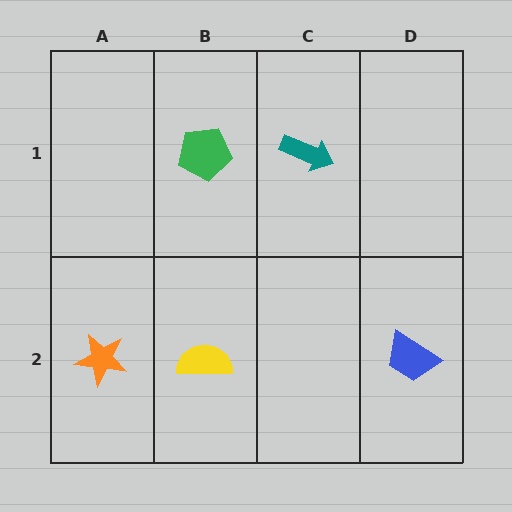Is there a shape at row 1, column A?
No, that cell is empty.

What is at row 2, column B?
A yellow semicircle.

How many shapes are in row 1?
2 shapes.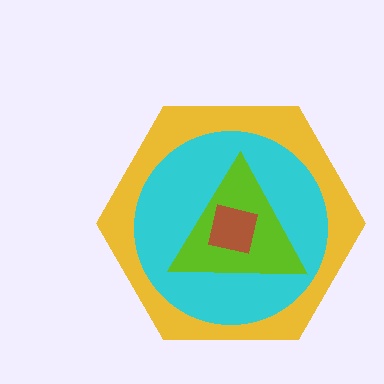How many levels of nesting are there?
4.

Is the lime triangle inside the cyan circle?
Yes.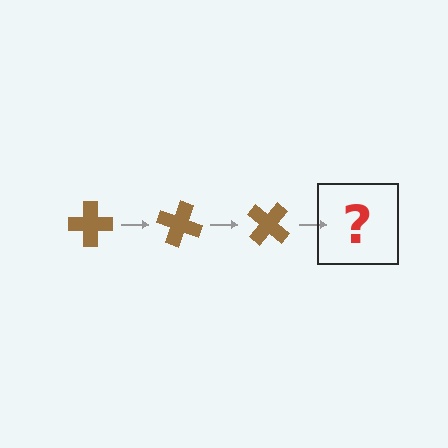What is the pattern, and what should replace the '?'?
The pattern is that the cross rotates 20 degrees each step. The '?' should be a brown cross rotated 60 degrees.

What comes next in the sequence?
The next element should be a brown cross rotated 60 degrees.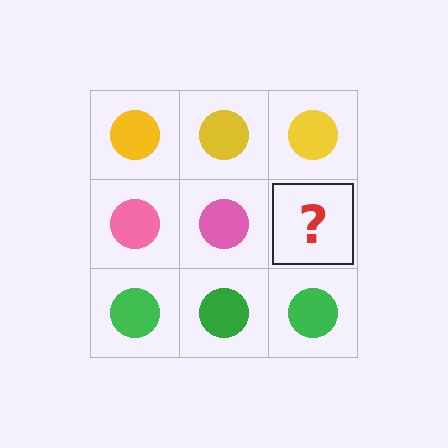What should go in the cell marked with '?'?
The missing cell should contain a pink circle.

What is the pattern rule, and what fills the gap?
The rule is that each row has a consistent color. The gap should be filled with a pink circle.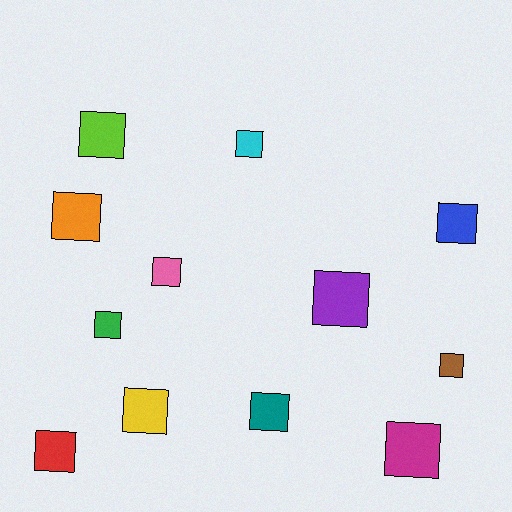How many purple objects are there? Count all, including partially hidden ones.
There is 1 purple object.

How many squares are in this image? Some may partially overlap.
There are 12 squares.